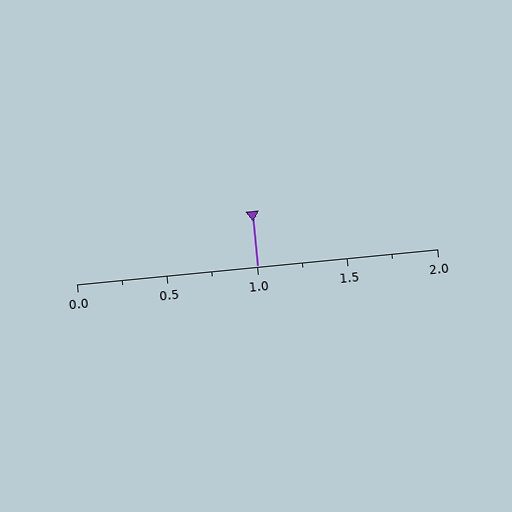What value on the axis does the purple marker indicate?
The marker indicates approximately 1.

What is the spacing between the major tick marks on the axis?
The major ticks are spaced 0.5 apart.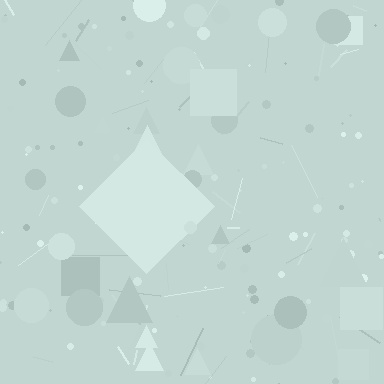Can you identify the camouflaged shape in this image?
The camouflaged shape is a diamond.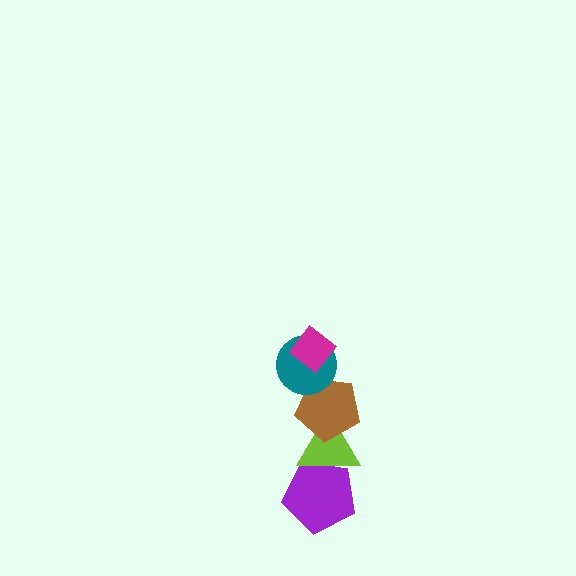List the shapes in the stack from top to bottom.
From top to bottom: the magenta diamond, the teal circle, the brown pentagon, the lime triangle, the purple pentagon.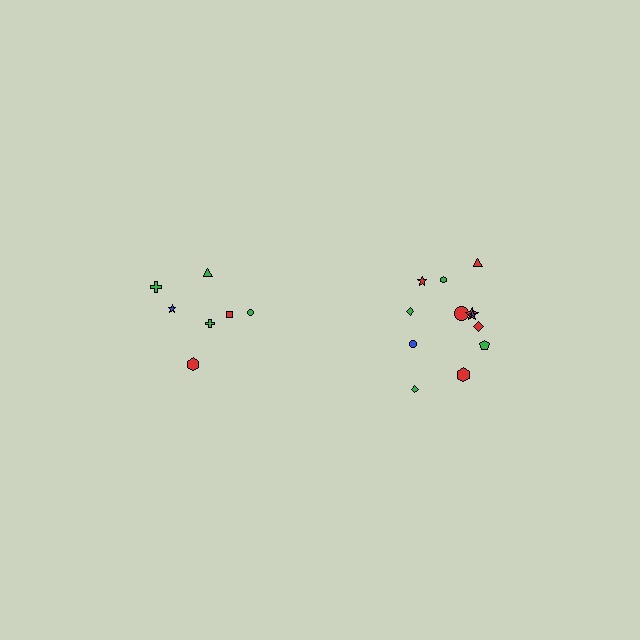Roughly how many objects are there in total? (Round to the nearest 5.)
Roughly 20 objects in total.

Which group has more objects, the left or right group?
The right group.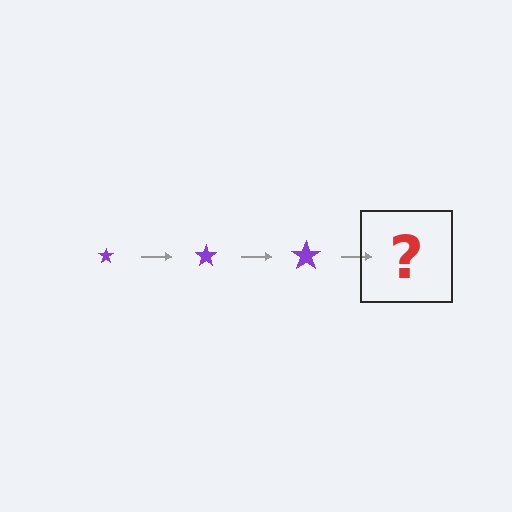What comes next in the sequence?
The next element should be a purple star, larger than the previous one.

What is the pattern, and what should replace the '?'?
The pattern is that the star gets progressively larger each step. The '?' should be a purple star, larger than the previous one.